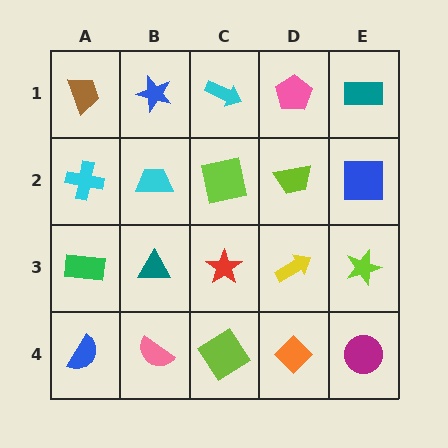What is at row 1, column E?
A teal rectangle.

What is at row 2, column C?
A lime square.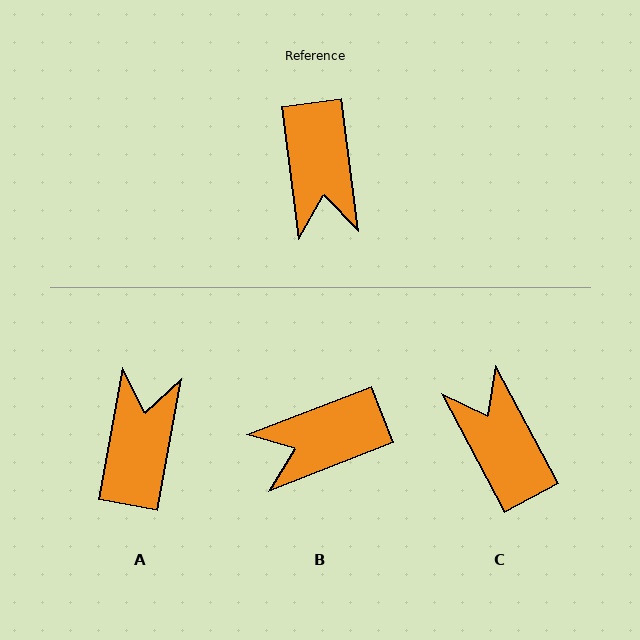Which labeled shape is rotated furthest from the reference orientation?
A, about 162 degrees away.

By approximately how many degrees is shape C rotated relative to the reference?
Approximately 159 degrees clockwise.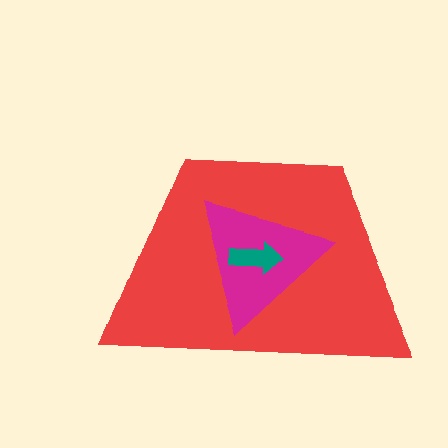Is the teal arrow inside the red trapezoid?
Yes.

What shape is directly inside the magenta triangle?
The teal arrow.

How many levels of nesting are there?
3.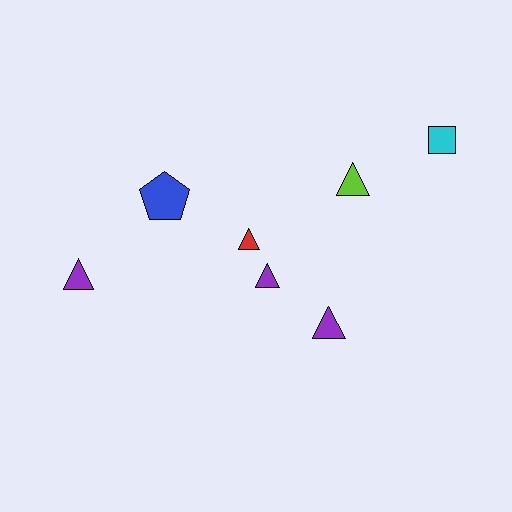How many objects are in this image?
There are 7 objects.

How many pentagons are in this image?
There is 1 pentagon.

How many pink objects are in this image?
There are no pink objects.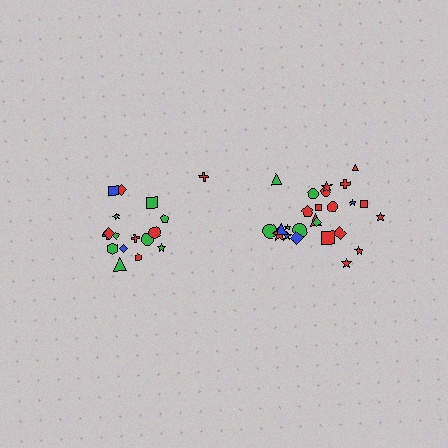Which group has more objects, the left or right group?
The right group.